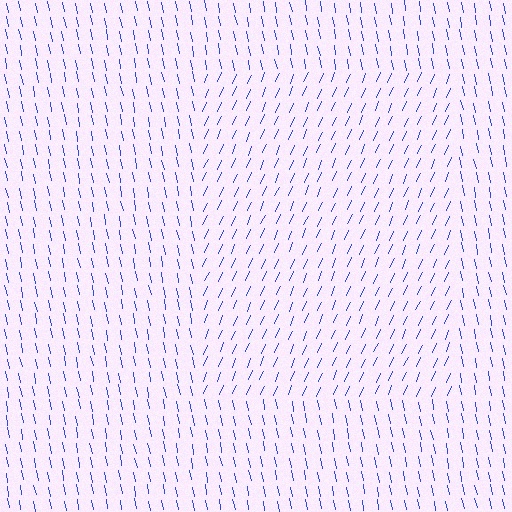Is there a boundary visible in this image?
Yes, there is a texture boundary formed by a change in line orientation.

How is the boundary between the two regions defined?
The boundary is defined purely by a change in line orientation (approximately 34 degrees difference). All lines are the same color and thickness.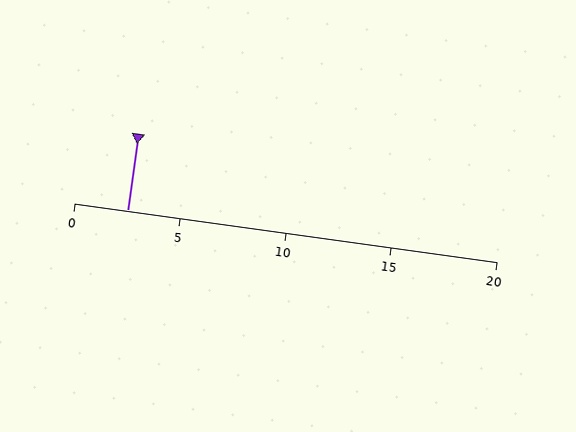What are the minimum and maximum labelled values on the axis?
The axis runs from 0 to 20.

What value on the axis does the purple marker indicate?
The marker indicates approximately 2.5.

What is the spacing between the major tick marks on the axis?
The major ticks are spaced 5 apart.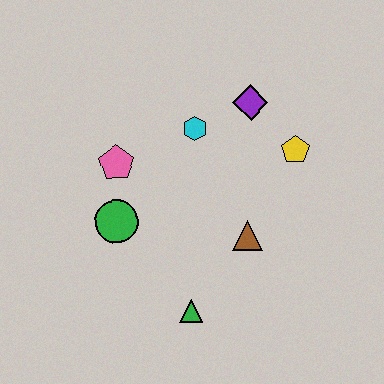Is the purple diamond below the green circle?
No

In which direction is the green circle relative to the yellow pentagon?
The green circle is to the left of the yellow pentagon.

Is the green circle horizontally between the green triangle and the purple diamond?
No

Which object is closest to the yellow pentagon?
The purple diamond is closest to the yellow pentagon.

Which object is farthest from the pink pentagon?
The yellow pentagon is farthest from the pink pentagon.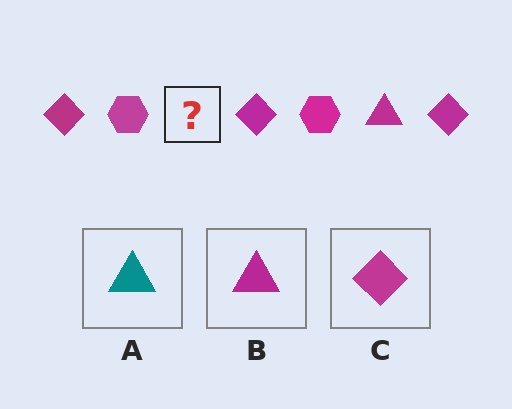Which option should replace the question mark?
Option B.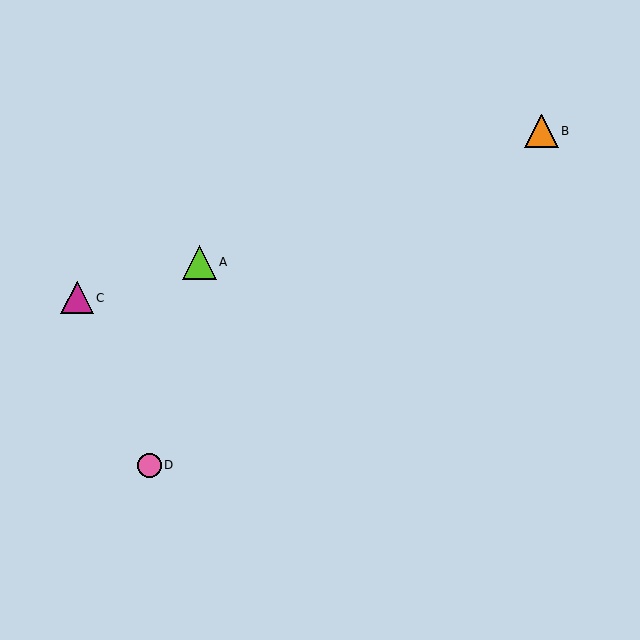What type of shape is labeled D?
Shape D is a pink circle.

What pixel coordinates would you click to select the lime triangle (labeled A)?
Click at (199, 262) to select the lime triangle A.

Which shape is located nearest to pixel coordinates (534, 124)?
The orange triangle (labeled B) at (542, 131) is nearest to that location.